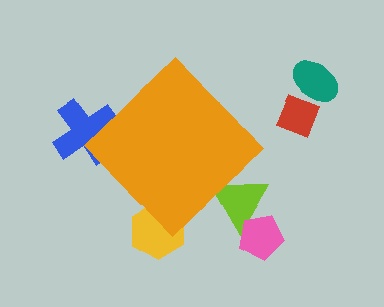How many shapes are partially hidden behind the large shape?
3 shapes are partially hidden.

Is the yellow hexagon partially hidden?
Yes, the yellow hexagon is partially hidden behind the orange diamond.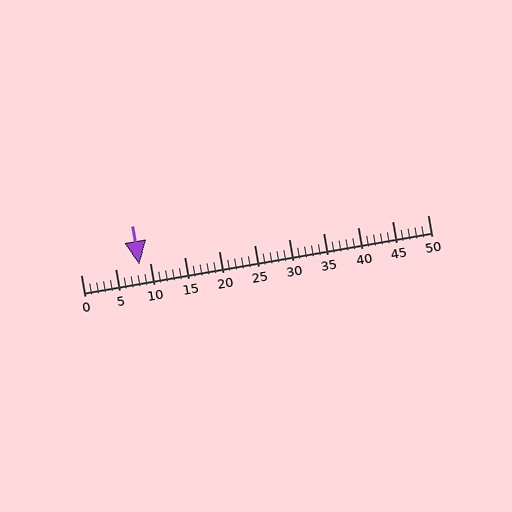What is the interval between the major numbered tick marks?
The major tick marks are spaced 5 units apart.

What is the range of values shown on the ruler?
The ruler shows values from 0 to 50.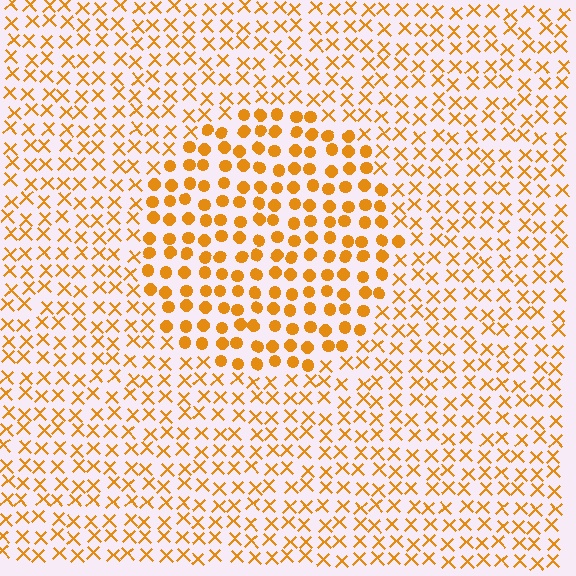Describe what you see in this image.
The image is filled with small orange elements arranged in a uniform grid. A circle-shaped region contains circles, while the surrounding area contains X marks. The boundary is defined purely by the change in element shape.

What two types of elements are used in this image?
The image uses circles inside the circle region and X marks outside it.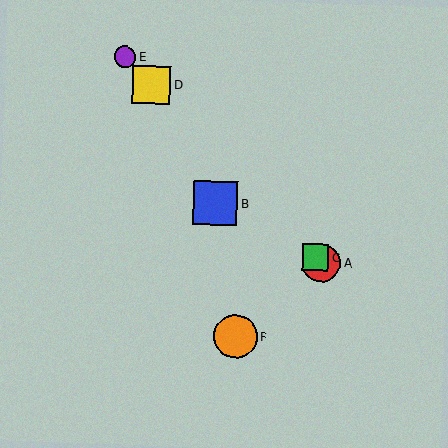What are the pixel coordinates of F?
Object F is at (236, 337).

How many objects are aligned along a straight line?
4 objects (A, C, D, E) are aligned along a straight line.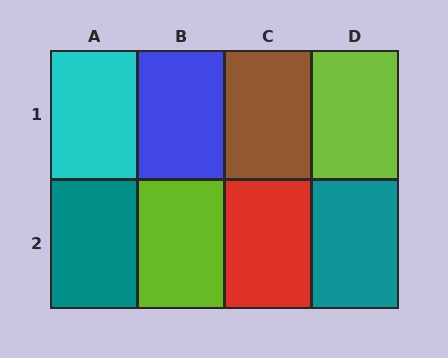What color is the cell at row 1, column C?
Brown.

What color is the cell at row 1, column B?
Blue.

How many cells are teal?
2 cells are teal.